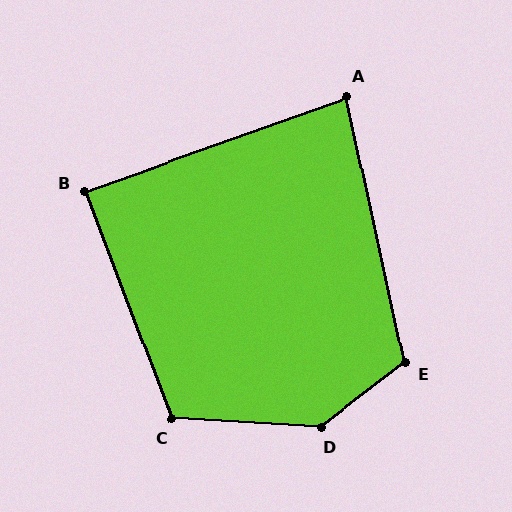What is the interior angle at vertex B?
Approximately 89 degrees (approximately right).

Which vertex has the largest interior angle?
D, at approximately 139 degrees.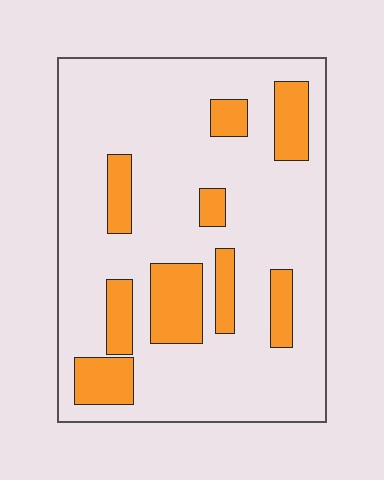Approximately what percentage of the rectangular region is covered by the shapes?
Approximately 20%.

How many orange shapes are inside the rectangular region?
9.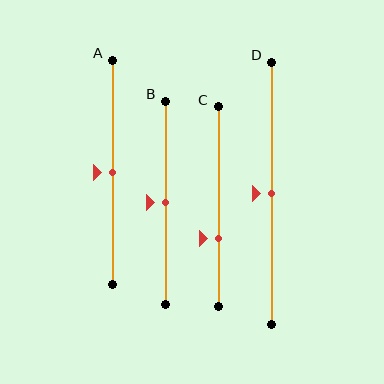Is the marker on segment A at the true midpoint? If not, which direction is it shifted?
Yes, the marker on segment A is at the true midpoint.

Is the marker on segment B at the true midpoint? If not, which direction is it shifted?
Yes, the marker on segment B is at the true midpoint.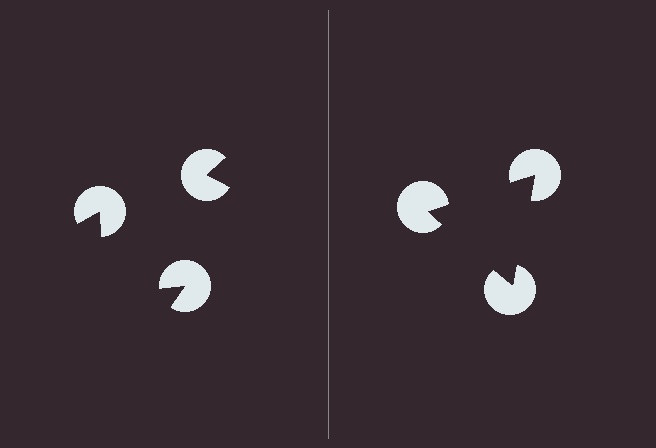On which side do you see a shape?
An illusory triangle appears on the right side. On the left side the wedge cuts are rotated, so no coherent shape forms.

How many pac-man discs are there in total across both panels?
6 — 3 on each side.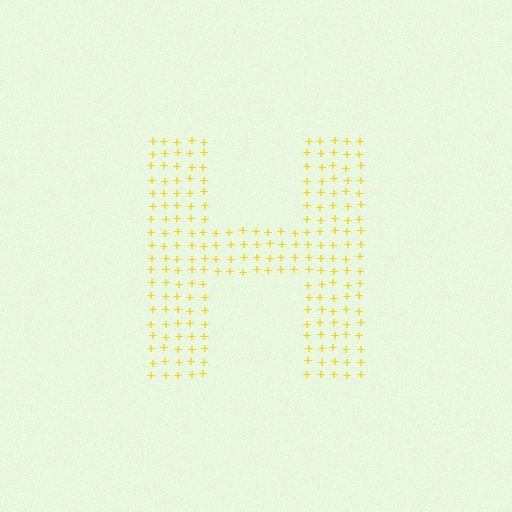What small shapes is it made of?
It is made of small plus signs.